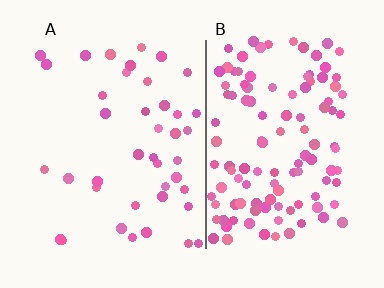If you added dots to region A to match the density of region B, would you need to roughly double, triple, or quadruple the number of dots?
Approximately triple.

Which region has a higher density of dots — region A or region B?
B (the right).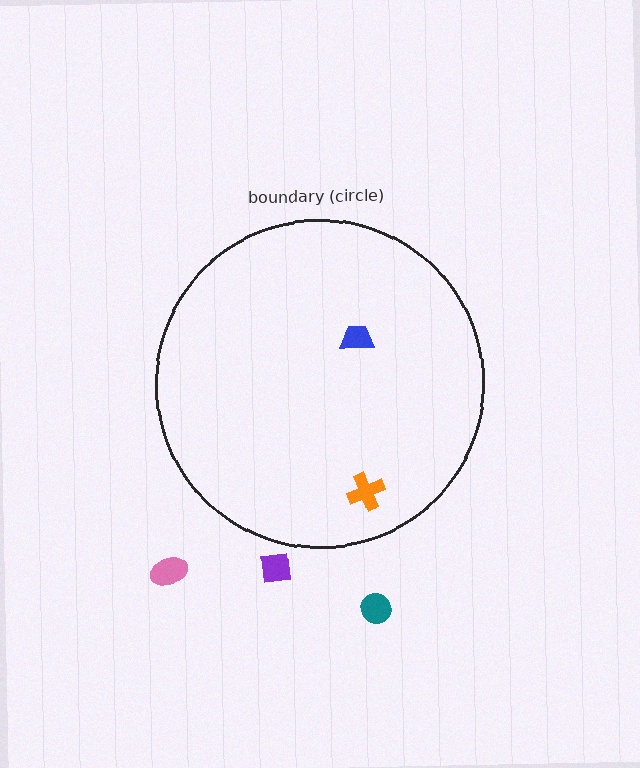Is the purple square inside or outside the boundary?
Outside.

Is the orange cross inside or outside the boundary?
Inside.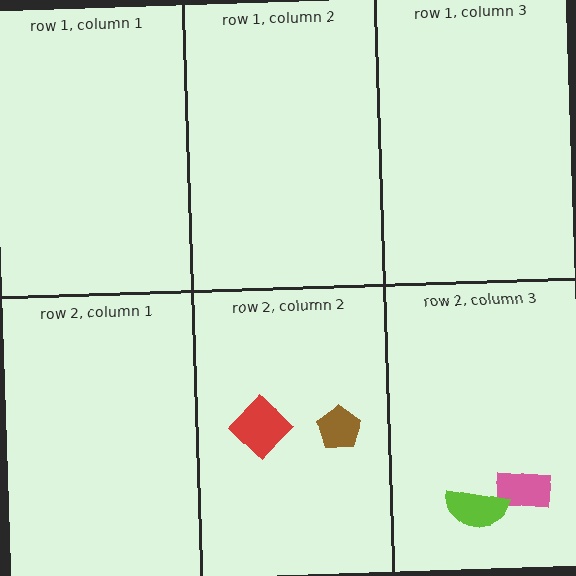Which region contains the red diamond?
The row 2, column 2 region.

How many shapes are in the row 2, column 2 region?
2.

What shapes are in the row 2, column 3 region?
The pink rectangle, the lime semicircle.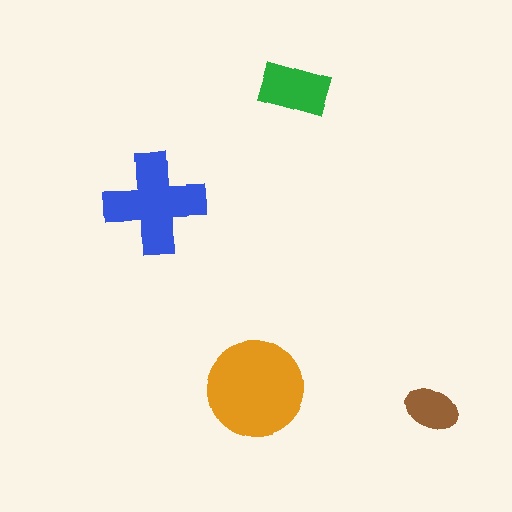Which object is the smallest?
The brown ellipse.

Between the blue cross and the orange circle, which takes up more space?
The orange circle.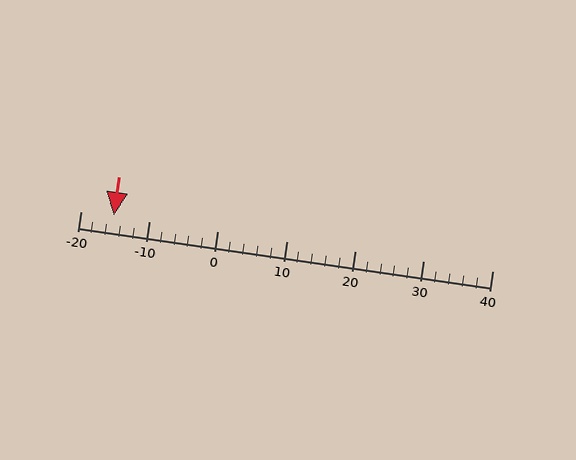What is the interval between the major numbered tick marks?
The major tick marks are spaced 10 units apart.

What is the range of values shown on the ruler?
The ruler shows values from -20 to 40.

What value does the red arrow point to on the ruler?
The red arrow points to approximately -15.